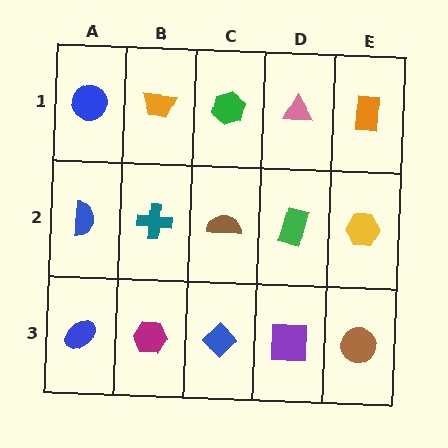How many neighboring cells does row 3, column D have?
3.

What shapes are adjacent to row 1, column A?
A blue semicircle (row 2, column A), an orange trapezoid (row 1, column B).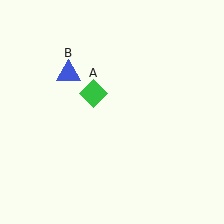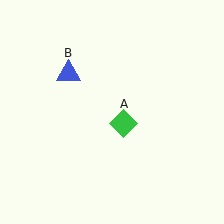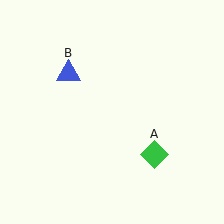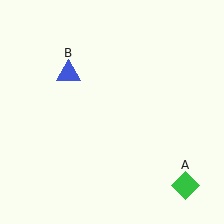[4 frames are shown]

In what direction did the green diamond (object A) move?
The green diamond (object A) moved down and to the right.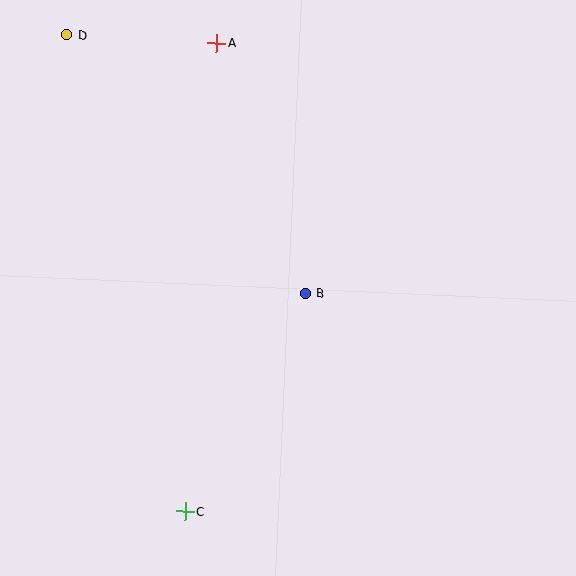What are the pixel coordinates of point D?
Point D is at (67, 35).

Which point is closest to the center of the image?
Point B at (305, 293) is closest to the center.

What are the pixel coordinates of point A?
Point A is at (216, 43).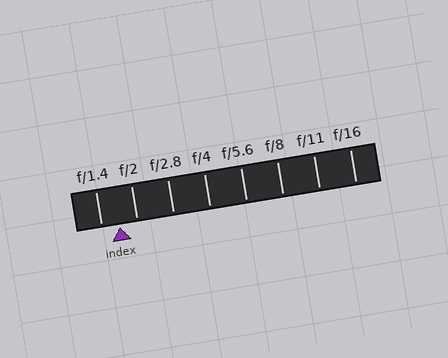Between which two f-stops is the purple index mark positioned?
The index mark is between f/1.4 and f/2.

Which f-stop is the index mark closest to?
The index mark is closest to f/1.4.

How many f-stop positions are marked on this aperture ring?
There are 8 f-stop positions marked.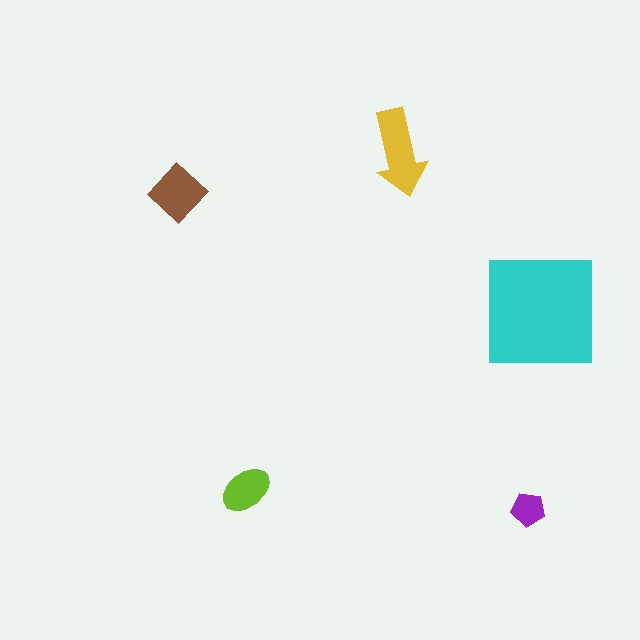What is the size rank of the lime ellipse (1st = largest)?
4th.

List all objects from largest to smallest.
The cyan square, the yellow arrow, the brown diamond, the lime ellipse, the purple pentagon.